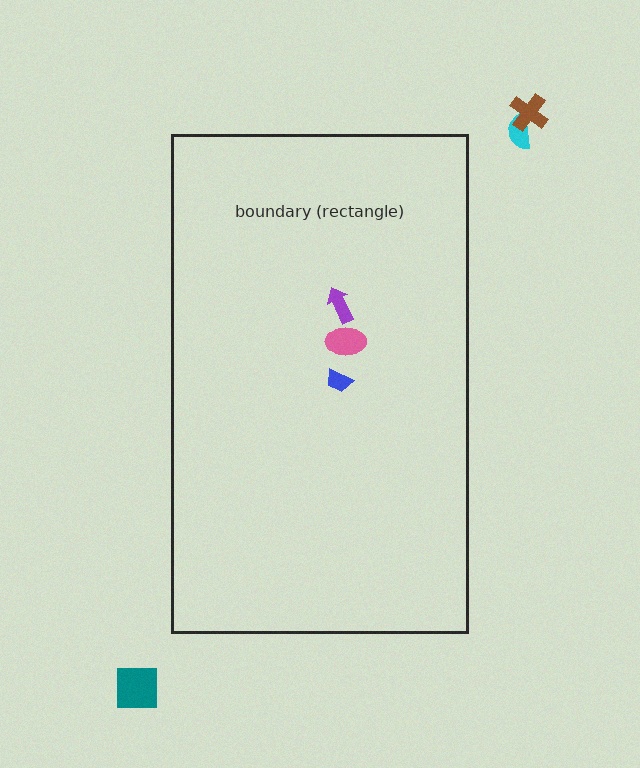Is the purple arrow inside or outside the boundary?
Inside.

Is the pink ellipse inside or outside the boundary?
Inside.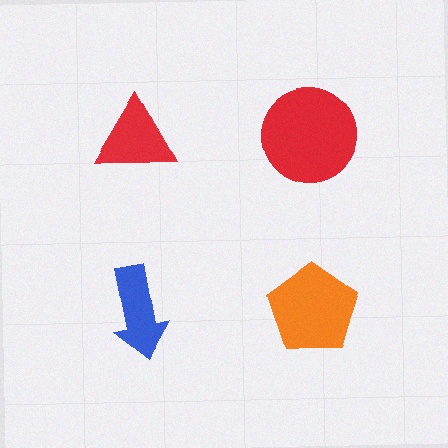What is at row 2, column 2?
An orange pentagon.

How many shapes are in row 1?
2 shapes.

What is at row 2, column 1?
A blue arrow.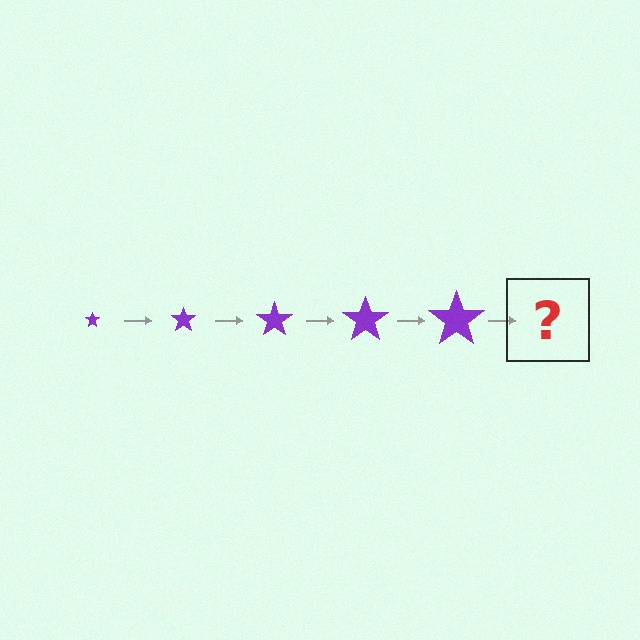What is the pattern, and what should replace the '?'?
The pattern is that the star gets progressively larger each step. The '?' should be a purple star, larger than the previous one.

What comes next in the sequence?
The next element should be a purple star, larger than the previous one.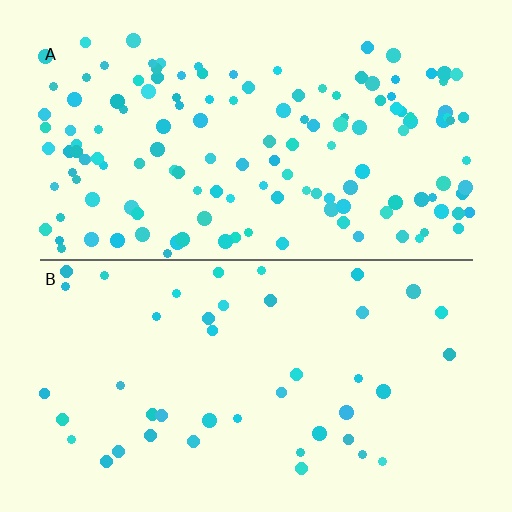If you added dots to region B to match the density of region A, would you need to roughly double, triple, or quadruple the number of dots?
Approximately triple.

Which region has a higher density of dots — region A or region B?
A (the top).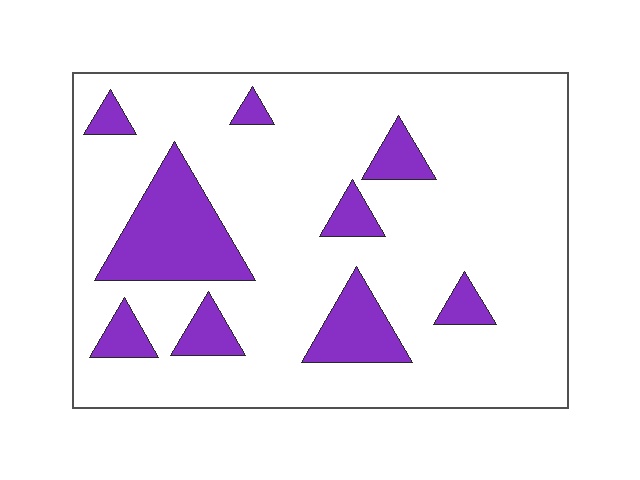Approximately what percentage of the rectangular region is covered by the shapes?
Approximately 20%.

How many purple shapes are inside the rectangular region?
9.